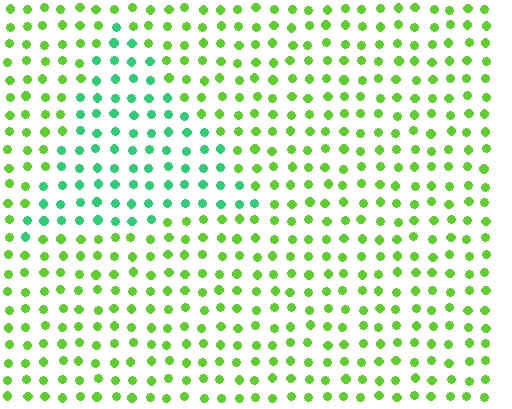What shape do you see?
I see a triangle.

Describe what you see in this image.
The image is filled with small lime elements in a uniform arrangement. A triangle-shaped region is visible where the elements are tinted to a slightly different hue, forming a subtle color boundary.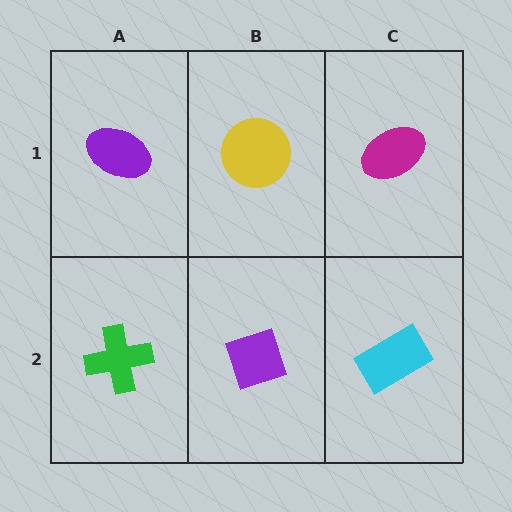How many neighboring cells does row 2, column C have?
2.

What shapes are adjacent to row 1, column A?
A green cross (row 2, column A), a yellow circle (row 1, column B).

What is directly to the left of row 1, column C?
A yellow circle.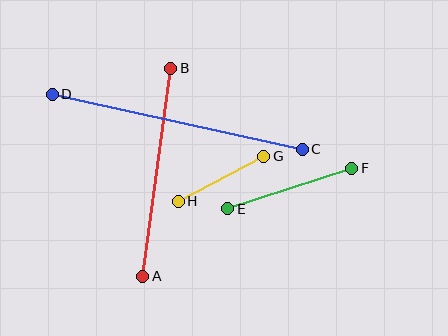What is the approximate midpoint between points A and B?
The midpoint is at approximately (157, 172) pixels.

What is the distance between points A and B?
The distance is approximately 210 pixels.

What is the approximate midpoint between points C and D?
The midpoint is at approximately (177, 122) pixels.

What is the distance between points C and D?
The distance is approximately 256 pixels.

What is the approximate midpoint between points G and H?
The midpoint is at approximately (221, 179) pixels.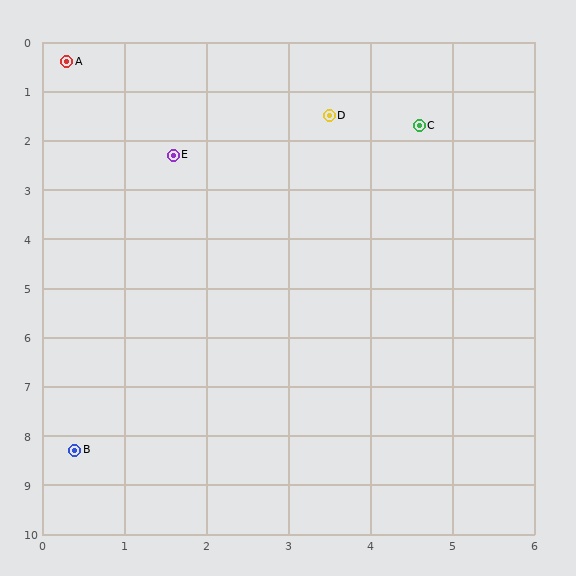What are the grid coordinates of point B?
Point B is at approximately (0.4, 8.3).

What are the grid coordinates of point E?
Point E is at approximately (1.6, 2.3).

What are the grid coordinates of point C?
Point C is at approximately (4.6, 1.7).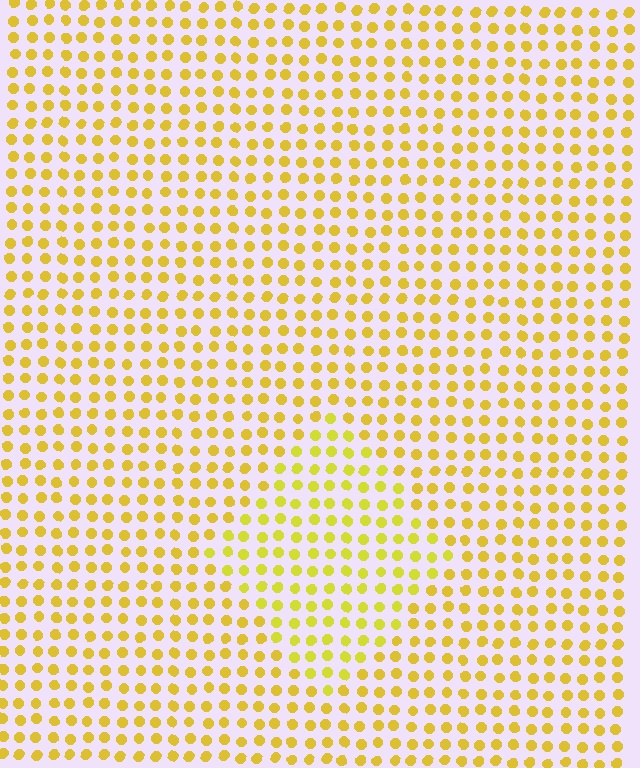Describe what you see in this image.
The image is filled with small yellow elements in a uniform arrangement. A diamond-shaped region is visible where the elements are tinted to a slightly different hue, forming a subtle color boundary.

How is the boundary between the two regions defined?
The boundary is defined purely by a slight shift in hue (about 14 degrees). Spacing, size, and orientation are identical on both sides.